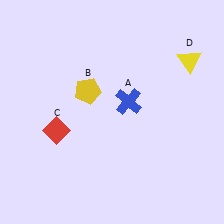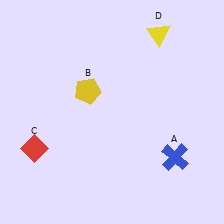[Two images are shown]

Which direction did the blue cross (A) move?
The blue cross (A) moved down.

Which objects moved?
The objects that moved are: the blue cross (A), the red diamond (C), the yellow triangle (D).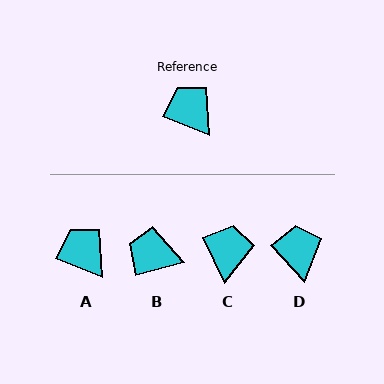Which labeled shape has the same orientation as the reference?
A.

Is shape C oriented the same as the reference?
No, it is off by about 41 degrees.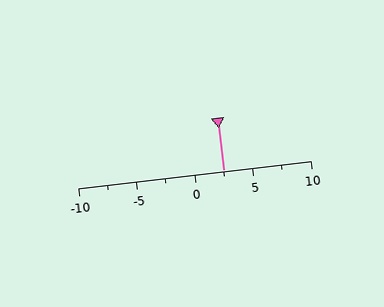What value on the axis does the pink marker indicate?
The marker indicates approximately 2.5.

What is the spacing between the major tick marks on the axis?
The major ticks are spaced 5 apart.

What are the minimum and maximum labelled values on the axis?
The axis runs from -10 to 10.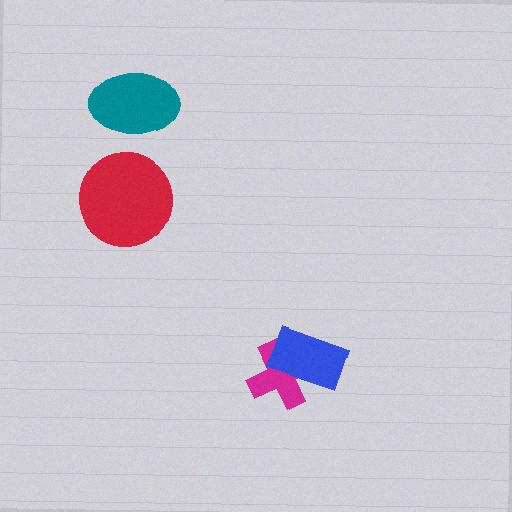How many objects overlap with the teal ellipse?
0 objects overlap with the teal ellipse.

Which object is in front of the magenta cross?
The blue rectangle is in front of the magenta cross.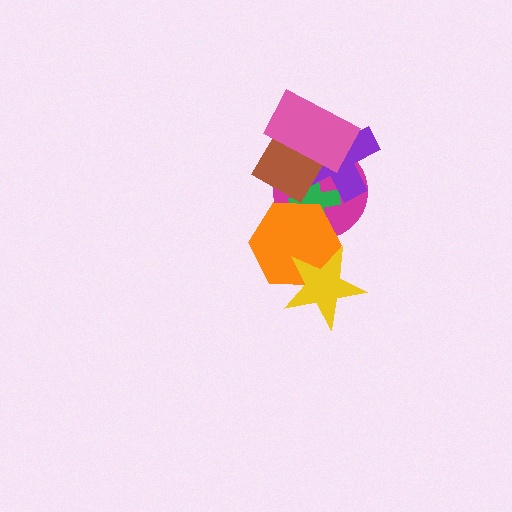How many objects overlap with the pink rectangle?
3 objects overlap with the pink rectangle.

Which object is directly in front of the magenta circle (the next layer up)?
The green cross is directly in front of the magenta circle.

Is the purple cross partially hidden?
Yes, it is partially covered by another shape.